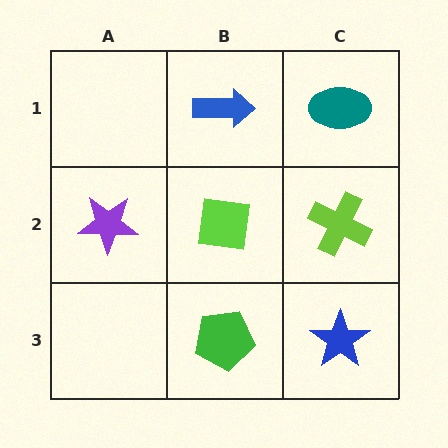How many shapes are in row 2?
3 shapes.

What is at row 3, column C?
A blue star.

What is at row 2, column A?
A purple star.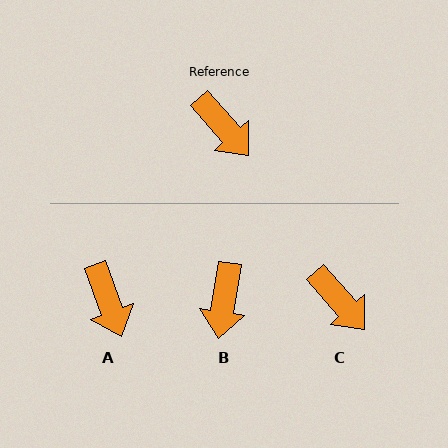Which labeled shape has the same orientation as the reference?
C.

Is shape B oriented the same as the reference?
No, it is off by about 50 degrees.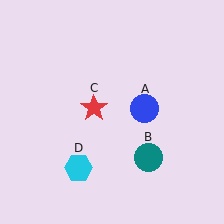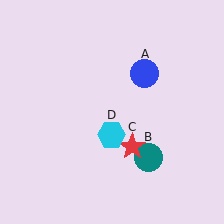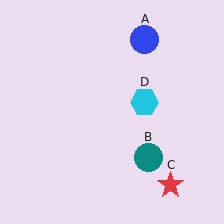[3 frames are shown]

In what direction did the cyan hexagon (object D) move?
The cyan hexagon (object D) moved up and to the right.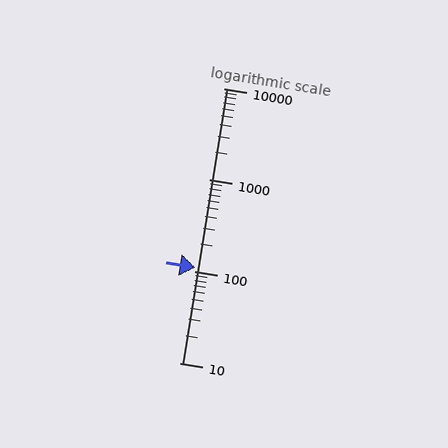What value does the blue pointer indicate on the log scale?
The pointer indicates approximately 110.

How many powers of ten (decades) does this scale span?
The scale spans 3 decades, from 10 to 10000.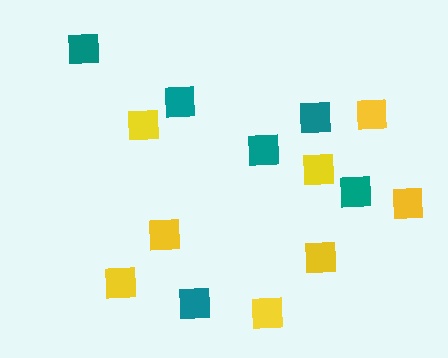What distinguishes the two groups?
There are 2 groups: one group of yellow squares (8) and one group of teal squares (6).